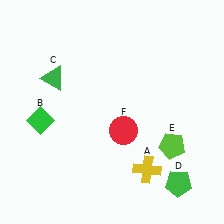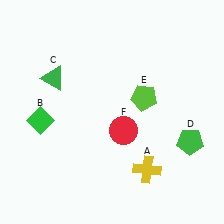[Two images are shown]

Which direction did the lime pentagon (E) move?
The lime pentagon (E) moved up.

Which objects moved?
The objects that moved are: the green pentagon (D), the lime pentagon (E).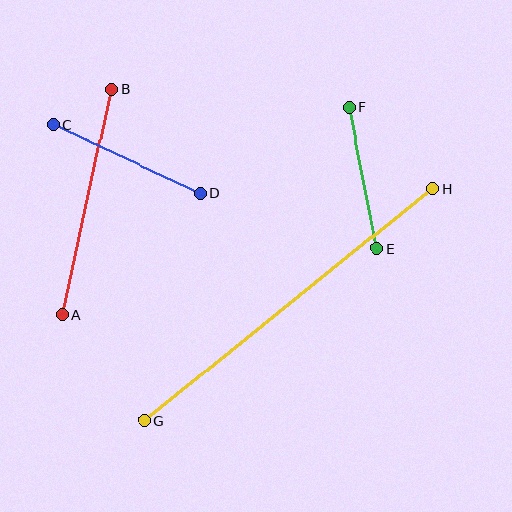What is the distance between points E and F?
The distance is approximately 144 pixels.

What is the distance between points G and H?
The distance is approximately 370 pixels.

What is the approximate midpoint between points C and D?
The midpoint is at approximately (127, 159) pixels.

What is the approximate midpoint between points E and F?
The midpoint is at approximately (363, 178) pixels.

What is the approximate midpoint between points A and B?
The midpoint is at approximately (87, 202) pixels.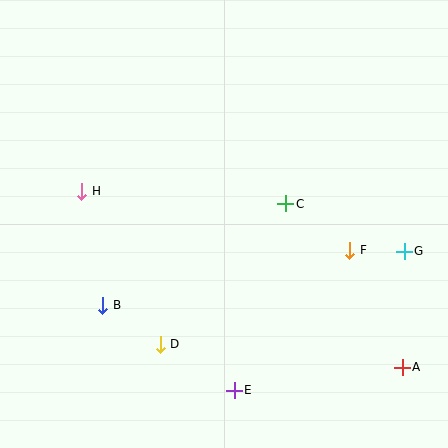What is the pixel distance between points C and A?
The distance between C and A is 201 pixels.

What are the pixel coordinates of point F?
Point F is at (350, 250).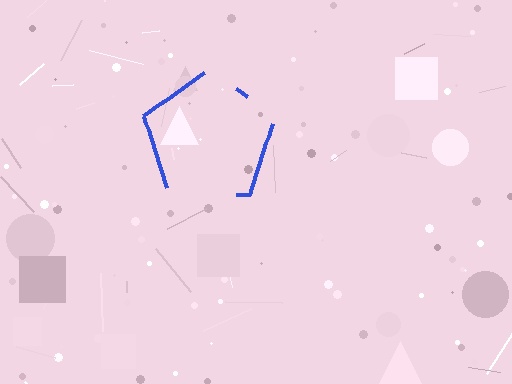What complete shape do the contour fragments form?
The contour fragments form a pentagon.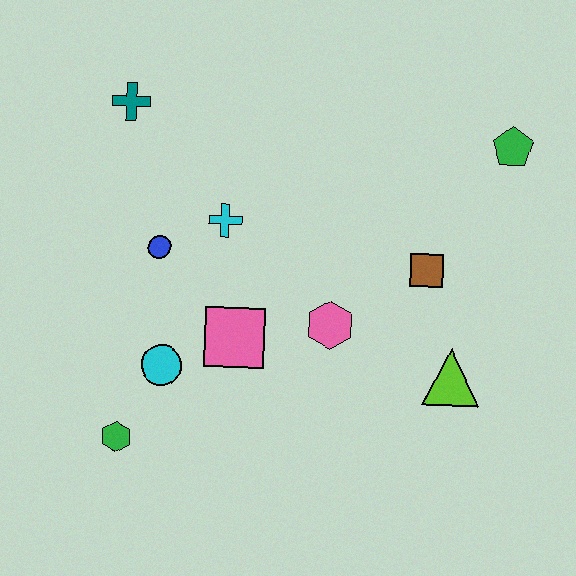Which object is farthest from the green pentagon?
The green hexagon is farthest from the green pentagon.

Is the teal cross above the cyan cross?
Yes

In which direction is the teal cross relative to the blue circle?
The teal cross is above the blue circle.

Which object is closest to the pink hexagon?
The pink square is closest to the pink hexagon.